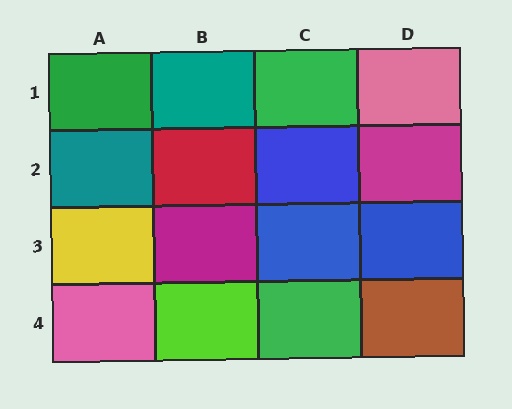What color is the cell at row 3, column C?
Blue.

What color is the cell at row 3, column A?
Yellow.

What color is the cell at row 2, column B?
Red.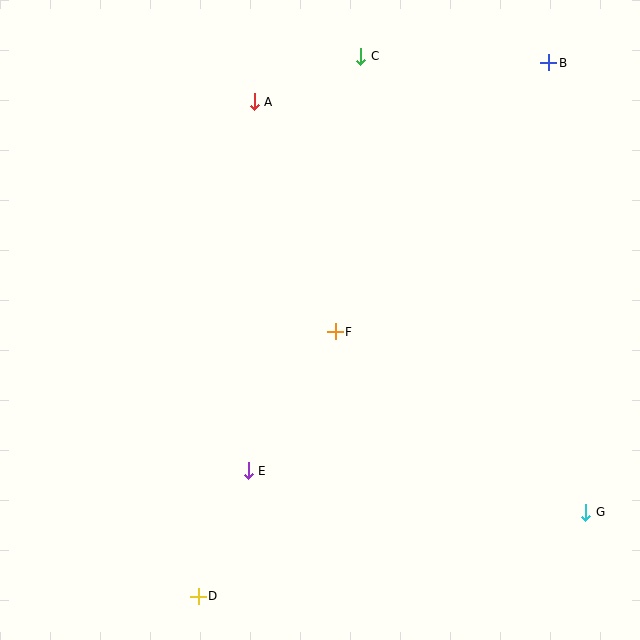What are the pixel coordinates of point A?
Point A is at (254, 102).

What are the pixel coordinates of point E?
Point E is at (248, 471).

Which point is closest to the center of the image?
Point F at (335, 332) is closest to the center.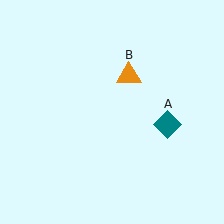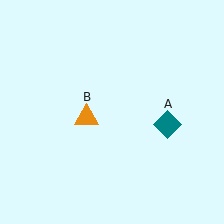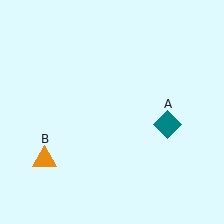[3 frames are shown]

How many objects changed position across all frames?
1 object changed position: orange triangle (object B).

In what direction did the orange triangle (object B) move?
The orange triangle (object B) moved down and to the left.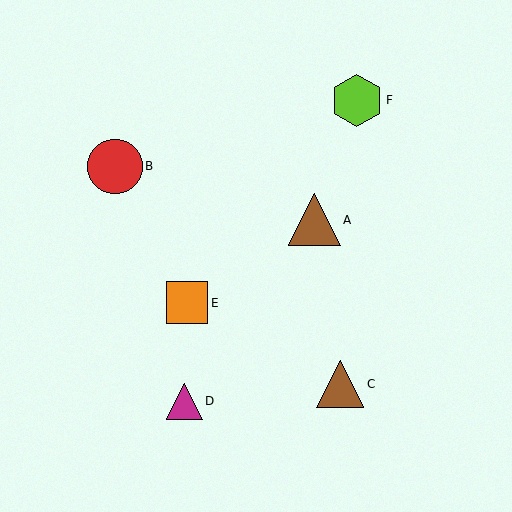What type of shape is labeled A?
Shape A is a brown triangle.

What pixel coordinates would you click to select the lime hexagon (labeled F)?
Click at (357, 100) to select the lime hexagon F.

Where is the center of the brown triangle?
The center of the brown triangle is at (315, 220).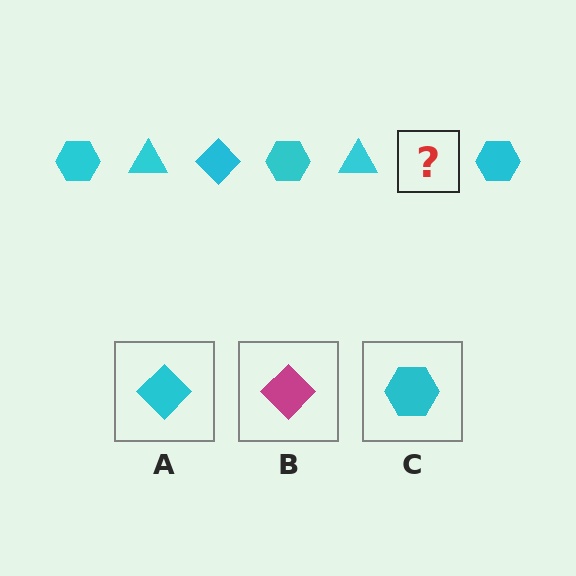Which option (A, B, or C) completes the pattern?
A.